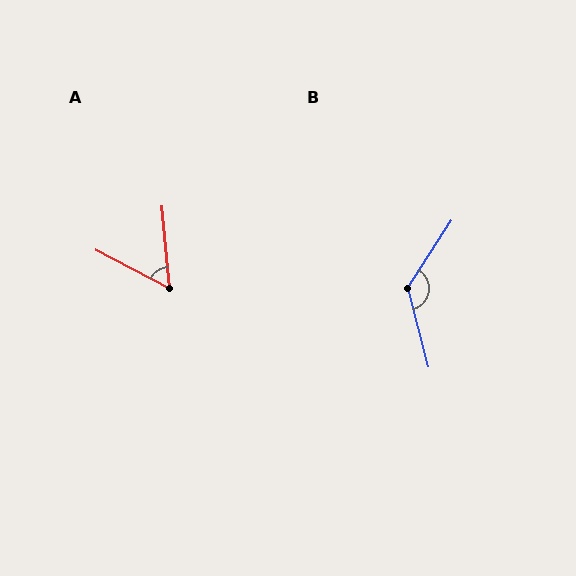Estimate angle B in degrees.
Approximately 132 degrees.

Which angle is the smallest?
A, at approximately 57 degrees.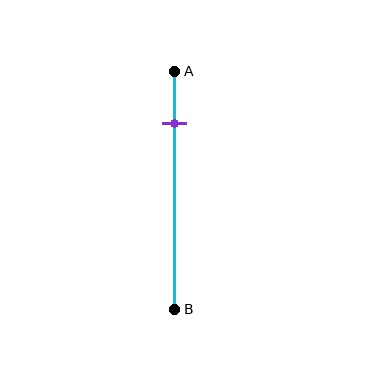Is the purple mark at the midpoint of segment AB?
No, the mark is at about 20% from A, not at the 50% midpoint.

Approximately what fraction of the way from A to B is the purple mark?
The purple mark is approximately 20% of the way from A to B.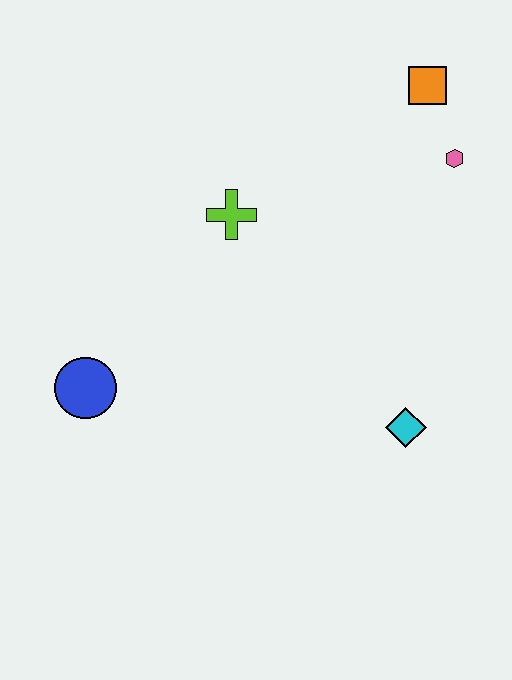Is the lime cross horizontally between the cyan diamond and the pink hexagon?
No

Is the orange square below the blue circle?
No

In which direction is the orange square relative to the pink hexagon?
The orange square is above the pink hexagon.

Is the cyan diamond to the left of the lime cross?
No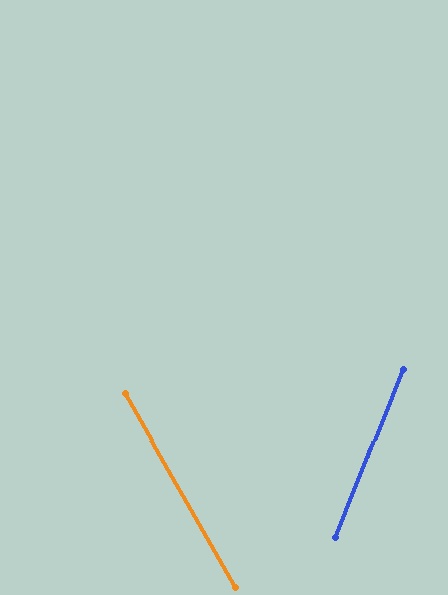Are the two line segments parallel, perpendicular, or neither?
Neither parallel nor perpendicular — they differ by about 52°.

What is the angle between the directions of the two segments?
Approximately 52 degrees.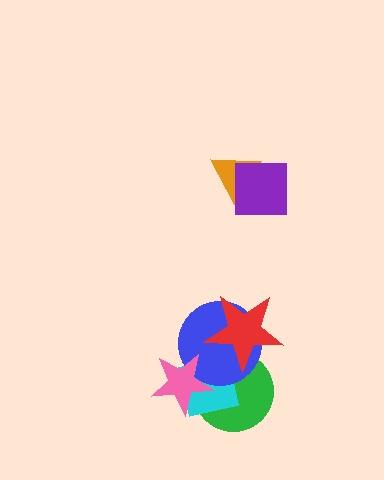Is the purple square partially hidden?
No, no other shape covers it.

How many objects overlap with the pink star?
3 objects overlap with the pink star.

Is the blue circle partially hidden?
Yes, it is partially covered by another shape.